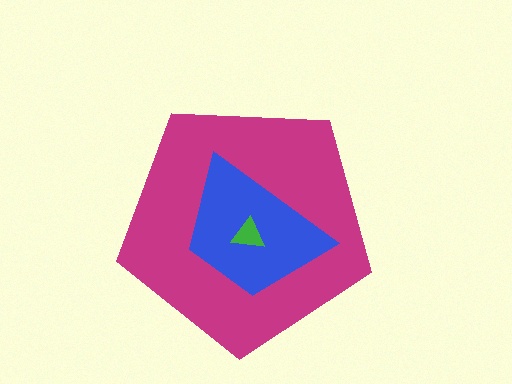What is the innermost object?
The green triangle.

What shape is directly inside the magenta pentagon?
The blue trapezoid.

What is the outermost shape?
The magenta pentagon.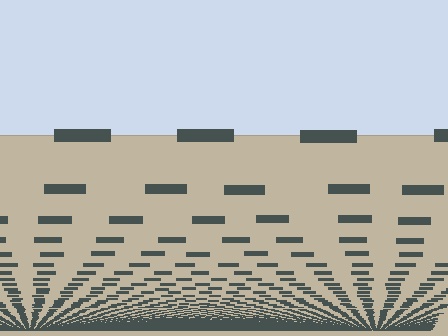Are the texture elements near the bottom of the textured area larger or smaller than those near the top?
Smaller. The gradient is inverted — elements near the bottom are smaller and denser.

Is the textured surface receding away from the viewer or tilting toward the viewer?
The surface appears to tilt toward the viewer. Texture elements get larger and sparser toward the top.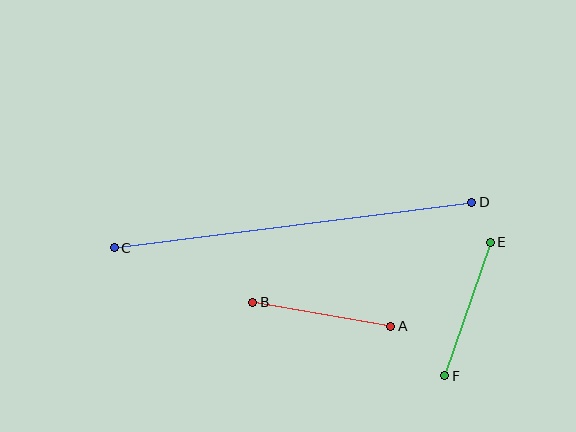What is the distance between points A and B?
The distance is approximately 140 pixels.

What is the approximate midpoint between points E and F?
The midpoint is at approximately (467, 309) pixels.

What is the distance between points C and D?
The distance is approximately 360 pixels.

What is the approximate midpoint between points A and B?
The midpoint is at approximately (322, 314) pixels.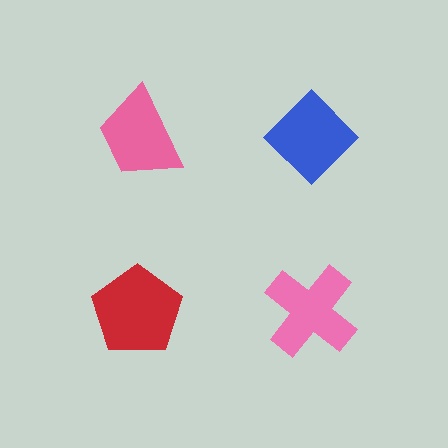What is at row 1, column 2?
A blue diamond.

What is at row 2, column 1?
A red pentagon.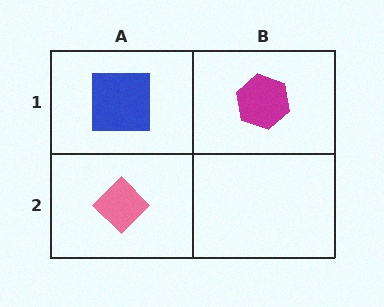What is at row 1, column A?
A blue square.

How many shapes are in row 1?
2 shapes.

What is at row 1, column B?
A magenta hexagon.